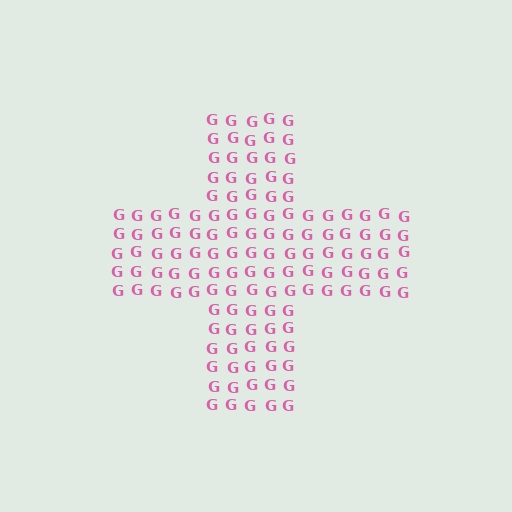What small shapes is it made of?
It is made of small letter G's.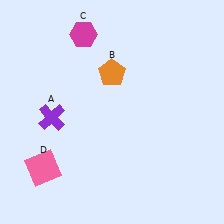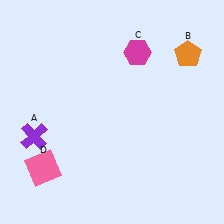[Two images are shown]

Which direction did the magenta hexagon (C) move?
The magenta hexagon (C) moved right.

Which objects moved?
The objects that moved are: the purple cross (A), the orange pentagon (B), the magenta hexagon (C).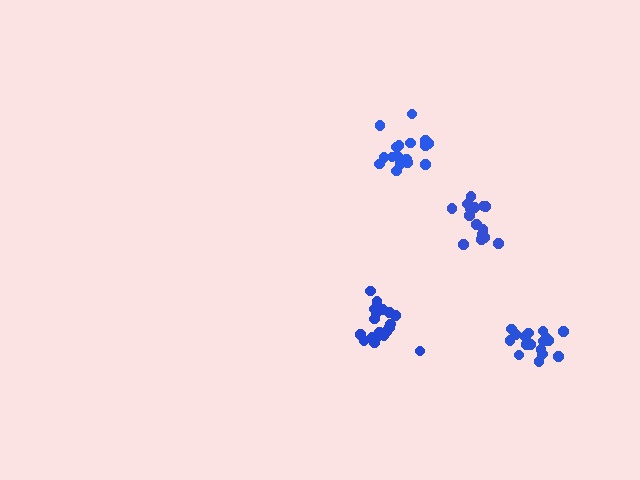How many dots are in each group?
Group 1: 19 dots, Group 2: 17 dots, Group 3: 15 dots, Group 4: 17 dots (68 total).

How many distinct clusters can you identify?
There are 4 distinct clusters.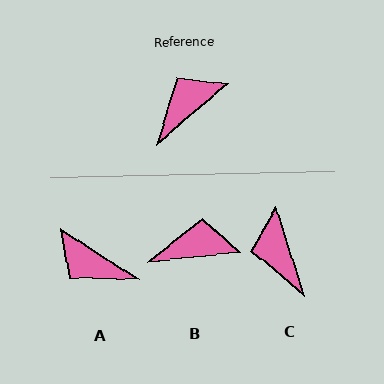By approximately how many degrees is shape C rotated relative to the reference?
Approximately 67 degrees counter-clockwise.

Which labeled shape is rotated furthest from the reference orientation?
A, about 106 degrees away.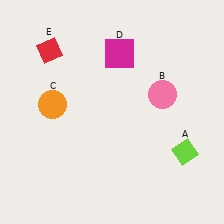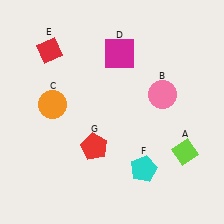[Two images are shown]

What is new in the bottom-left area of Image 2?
A red pentagon (G) was added in the bottom-left area of Image 2.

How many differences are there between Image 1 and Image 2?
There are 2 differences between the two images.